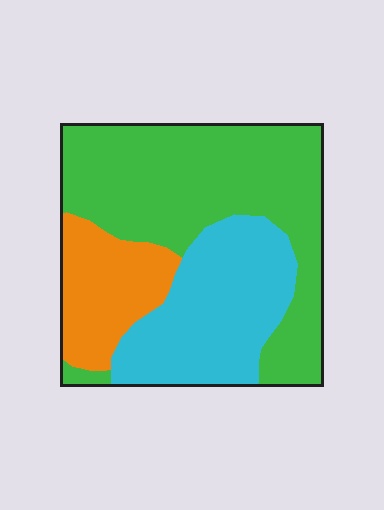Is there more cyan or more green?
Green.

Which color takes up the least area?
Orange, at roughly 20%.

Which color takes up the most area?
Green, at roughly 50%.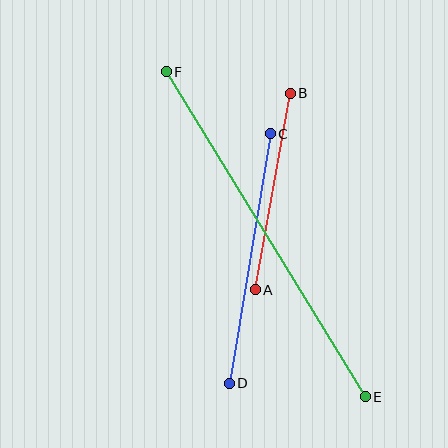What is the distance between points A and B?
The distance is approximately 200 pixels.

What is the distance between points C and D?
The distance is approximately 253 pixels.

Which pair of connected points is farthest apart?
Points E and F are farthest apart.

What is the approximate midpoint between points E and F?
The midpoint is at approximately (266, 234) pixels.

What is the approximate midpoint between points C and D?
The midpoint is at approximately (250, 258) pixels.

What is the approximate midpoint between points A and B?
The midpoint is at approximately (273, 191) pixels.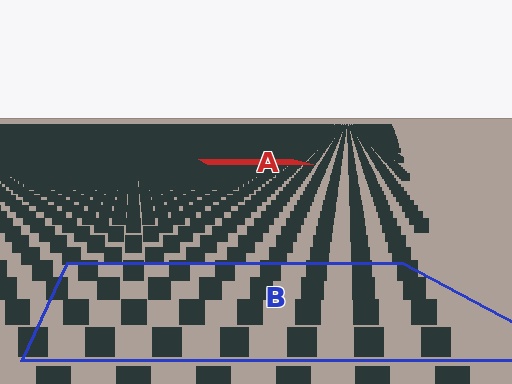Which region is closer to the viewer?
Region B is closer. The texture elements there are larger and more spread out.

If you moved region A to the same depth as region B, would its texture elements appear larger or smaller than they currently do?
They would appear larger. At a closer depth, the same texture elements are projected at a bigger on-screen size.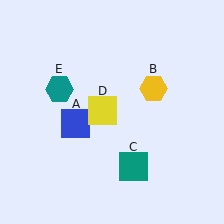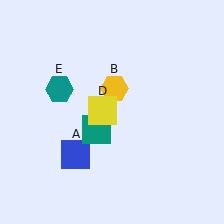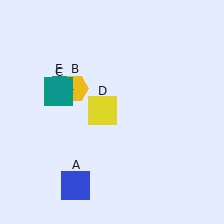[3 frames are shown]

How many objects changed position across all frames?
3 objects changed position: blue square (object A), yellow hexagon (object B), teal square (object C).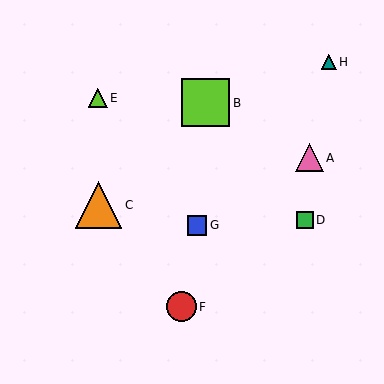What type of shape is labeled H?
Shape H is a teal triangle.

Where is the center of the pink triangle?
The center of the pink triangle is at (309, 158).